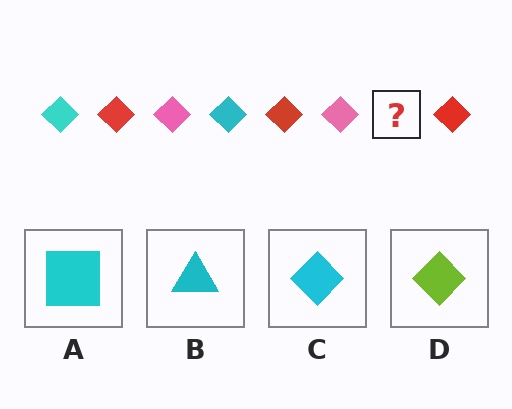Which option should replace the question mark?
Option C.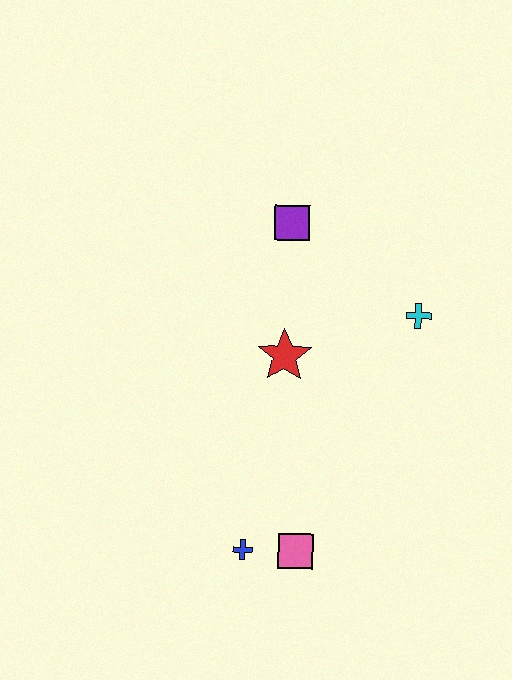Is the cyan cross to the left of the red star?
No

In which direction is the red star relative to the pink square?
The red star is above the pink square.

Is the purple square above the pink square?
Yes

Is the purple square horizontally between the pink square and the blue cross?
Yes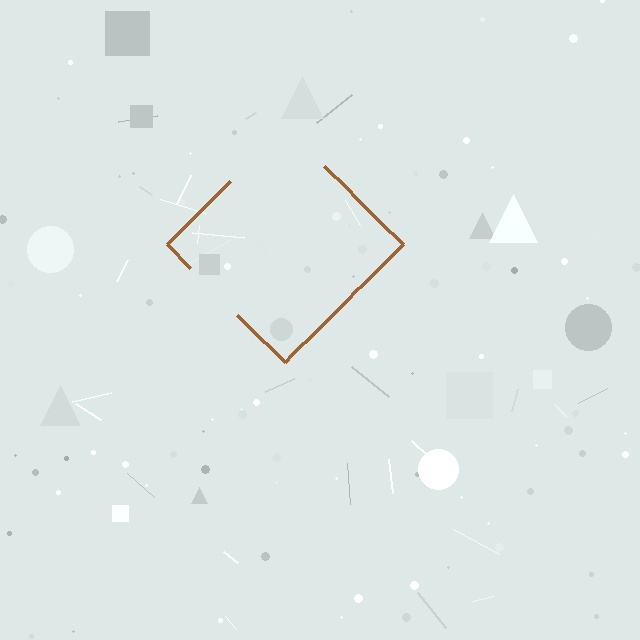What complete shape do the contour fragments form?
The contour fragments form a diamond.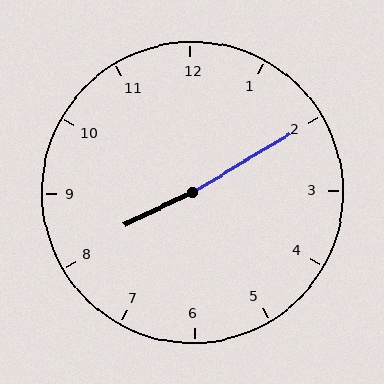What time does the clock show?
8:10.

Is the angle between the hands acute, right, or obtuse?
It is obtuse.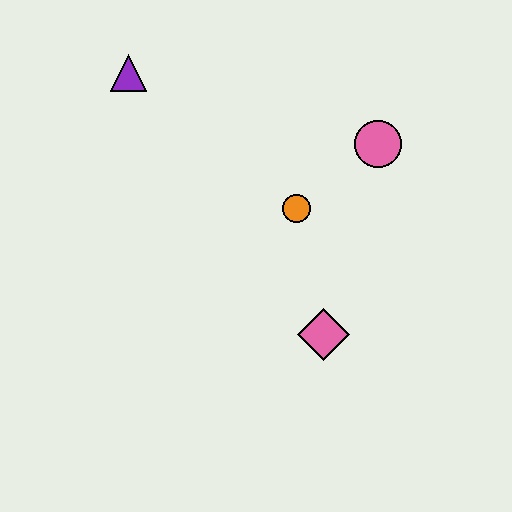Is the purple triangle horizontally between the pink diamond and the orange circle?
No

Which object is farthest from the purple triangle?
The pink diamond is farthest from the purple triangle.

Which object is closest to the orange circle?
The pink circle is closest to the orange circle.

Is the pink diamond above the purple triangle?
No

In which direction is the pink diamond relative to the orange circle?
The pink diamond is below the orange circle.